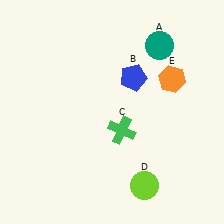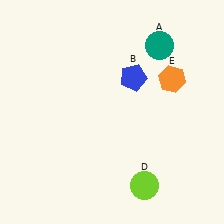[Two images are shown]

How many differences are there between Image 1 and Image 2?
There is 1 difference between the two images.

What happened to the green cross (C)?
The green cross (C) was removed in Image 2. It was in the bottom-right area of Image 1.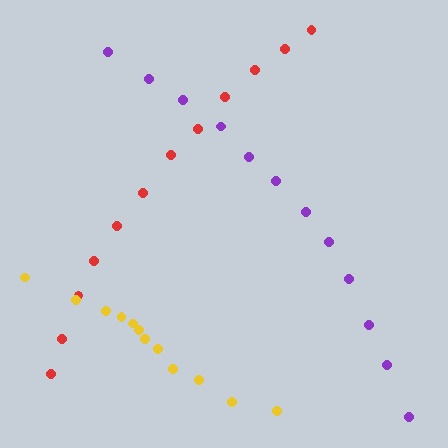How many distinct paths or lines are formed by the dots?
There are 3 distinct paths.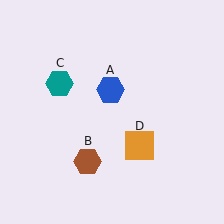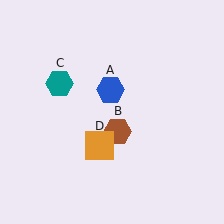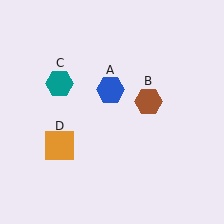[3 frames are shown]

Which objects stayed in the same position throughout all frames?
Blue hexagon (object A) and teal hexagon (object C) remained stationary.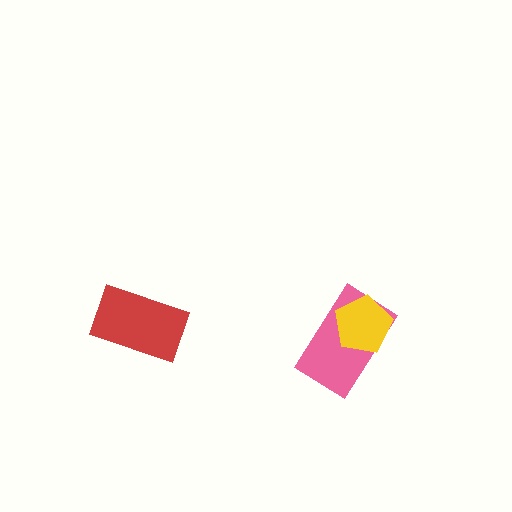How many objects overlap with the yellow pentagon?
1 object overlaps with the yellow pentagon.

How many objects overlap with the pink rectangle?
1 object overlaps with the pink rectangle.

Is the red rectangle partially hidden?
No, no other shape covers it.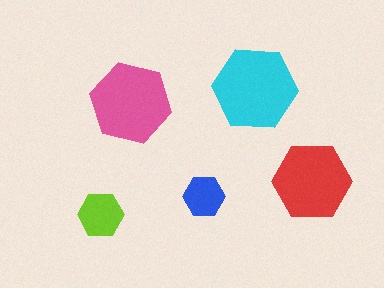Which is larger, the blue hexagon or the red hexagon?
The red one.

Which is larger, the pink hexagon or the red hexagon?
The pink one.